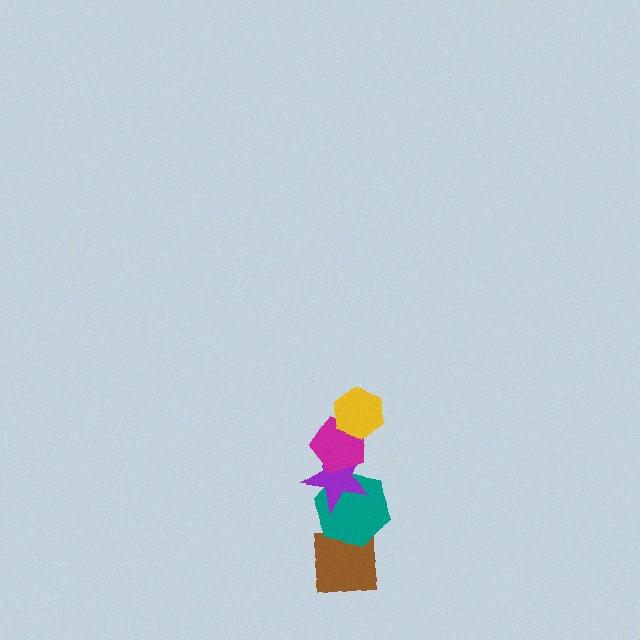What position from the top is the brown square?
The brown square is 5th from the top.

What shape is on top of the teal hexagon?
The purple star is on top of the teal hexagon.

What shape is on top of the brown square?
The teal hexagon is on top of the brown square.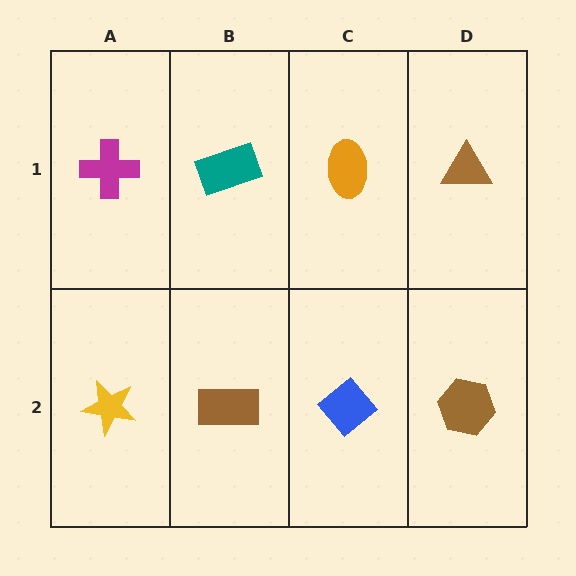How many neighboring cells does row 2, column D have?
2.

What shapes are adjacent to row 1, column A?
A yellow star (row 2, column A), a teal rectangle (row 1, column B).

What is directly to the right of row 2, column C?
A brown hexagon.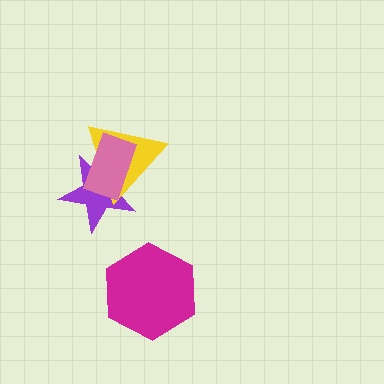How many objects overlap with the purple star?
2 objects overlap with the purple star.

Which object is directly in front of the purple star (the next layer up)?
The yellow triangle is directly in front of the purple star.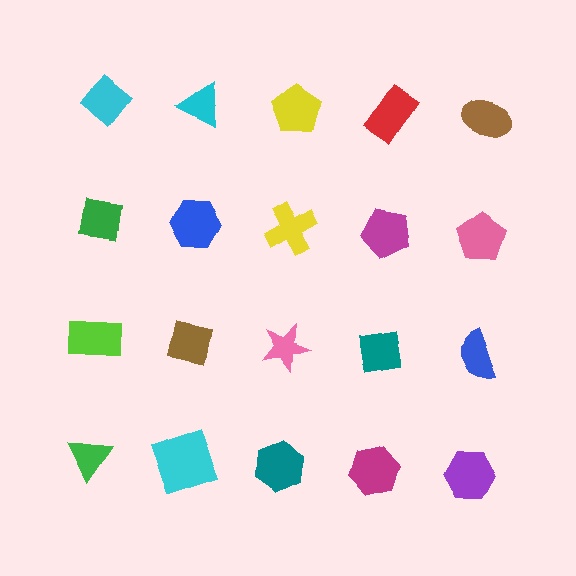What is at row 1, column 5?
A brown ellipse.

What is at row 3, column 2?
A brown square.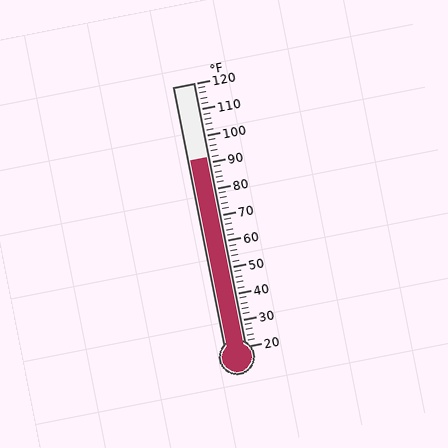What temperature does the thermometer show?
The thermometer shows approximately 92°F.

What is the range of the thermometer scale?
The thermometer scale ranges from 20°F to 120°F.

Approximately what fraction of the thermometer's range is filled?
The thermometer is filled to approximately 70% of its range.